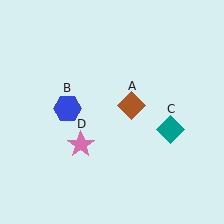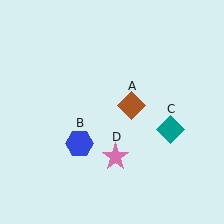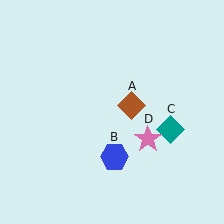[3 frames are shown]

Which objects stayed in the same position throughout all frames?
Brown diamond (object A) and teal diamond (object C) remained stationary.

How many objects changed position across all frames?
2 objects changed position: blue hexagon (object B), pink star (object D).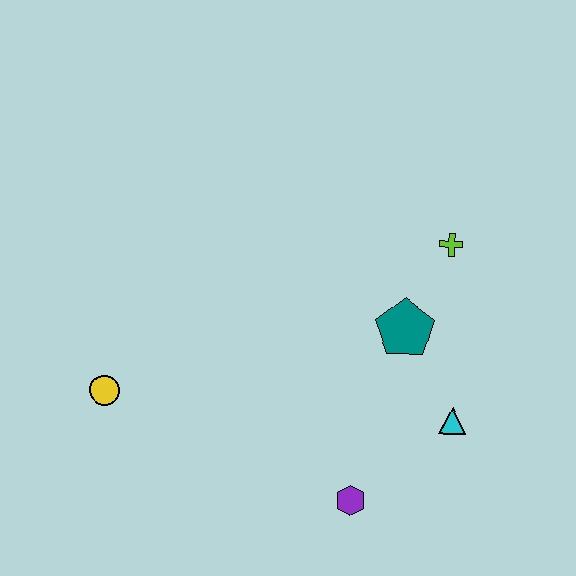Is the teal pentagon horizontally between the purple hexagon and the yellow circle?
No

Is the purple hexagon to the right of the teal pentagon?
No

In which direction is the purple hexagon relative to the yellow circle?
The purple hexagon is to the right of the yellow circle.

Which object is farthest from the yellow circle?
The lime cross is farthest from the yellow circle.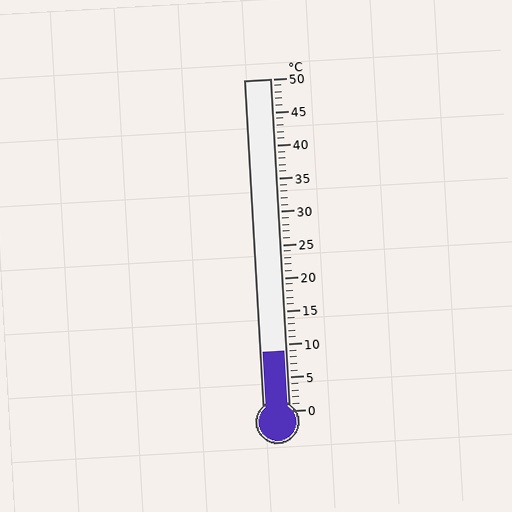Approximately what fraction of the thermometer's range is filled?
The thermometer is filled to approximately 20% of its range.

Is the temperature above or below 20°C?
The temperature is below 20°C.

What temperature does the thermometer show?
The thermometer shows approximately 9°C.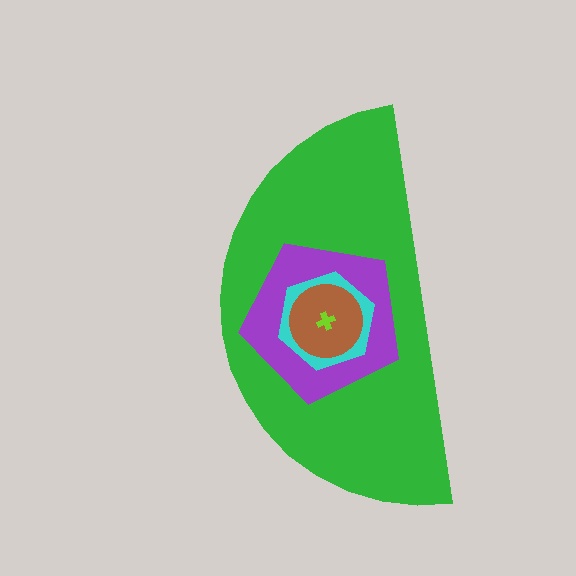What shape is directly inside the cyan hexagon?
The brown circle.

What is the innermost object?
The lime cross.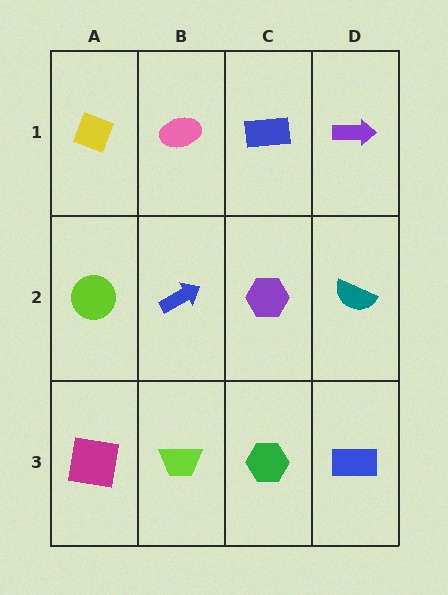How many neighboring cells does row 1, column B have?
3.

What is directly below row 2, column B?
A lime trapezoid.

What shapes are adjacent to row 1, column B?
A blue arrow (row 2, column B), a yellow diamond (row 1, column A), a blue rectangle (row 1, column C).